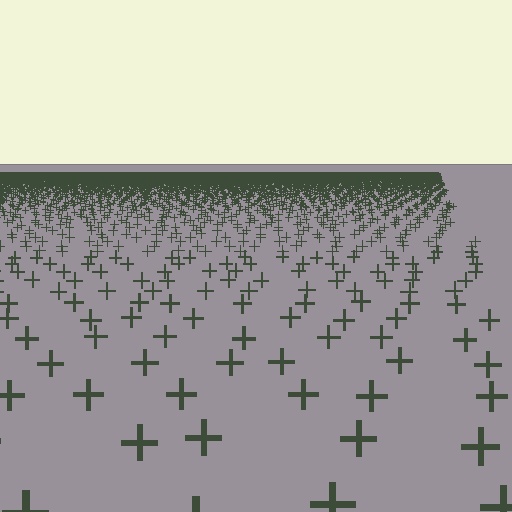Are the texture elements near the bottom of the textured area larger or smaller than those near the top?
Larger. Near the bottom, elements are closer to the viewer and appear at a bigger on-screen size.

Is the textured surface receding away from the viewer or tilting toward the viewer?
The surface is receding away from the viewer. Texture elements get smaller and denser toward the top.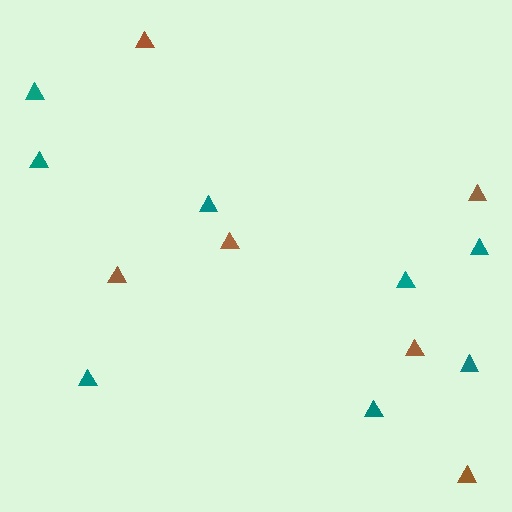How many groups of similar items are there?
There are 2 groups: one group of brown triangles (6) and one group of teal triangles (8).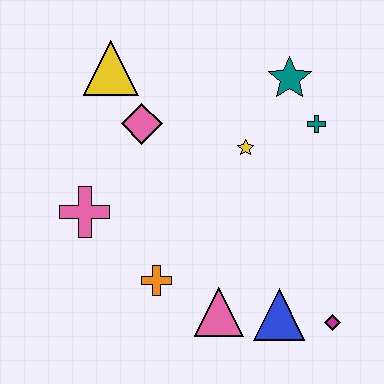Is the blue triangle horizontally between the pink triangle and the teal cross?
Yes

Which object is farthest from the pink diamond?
The magenta diamond is farthest from the pink diamond.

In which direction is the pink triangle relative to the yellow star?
The pink triangle is below the yellow star.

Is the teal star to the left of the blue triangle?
No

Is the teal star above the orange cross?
Yes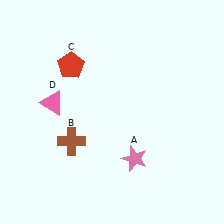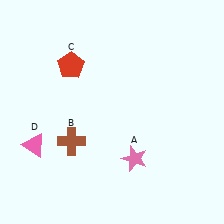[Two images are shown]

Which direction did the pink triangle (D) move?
The pink triangle (D) moved down.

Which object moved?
The pink triangle (D) moved down.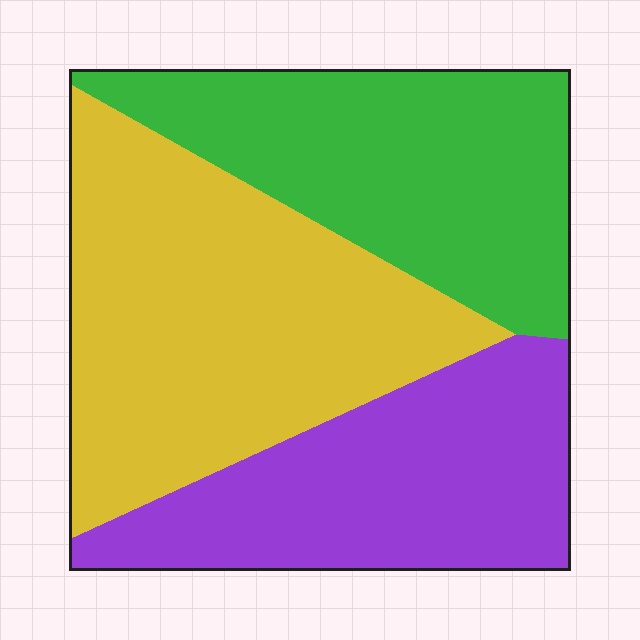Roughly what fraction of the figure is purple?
Purple covers roughly 30% of the figure.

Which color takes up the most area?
Yellow, at roughly 40%.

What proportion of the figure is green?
Green covers around 30% of the figure.